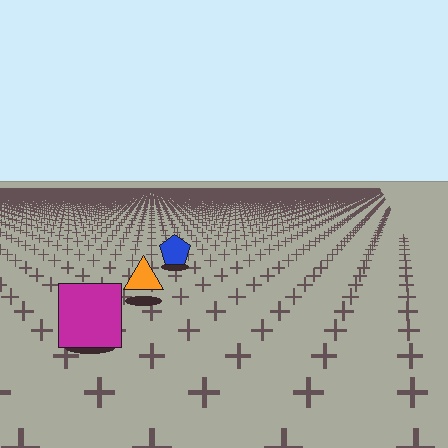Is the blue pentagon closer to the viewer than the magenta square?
No. The magenta square is closer — you can tell from the texture gradient: the ground texture is coarser near it.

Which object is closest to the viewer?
The magenta square is closest. The texture marks near it are larger and more spread out.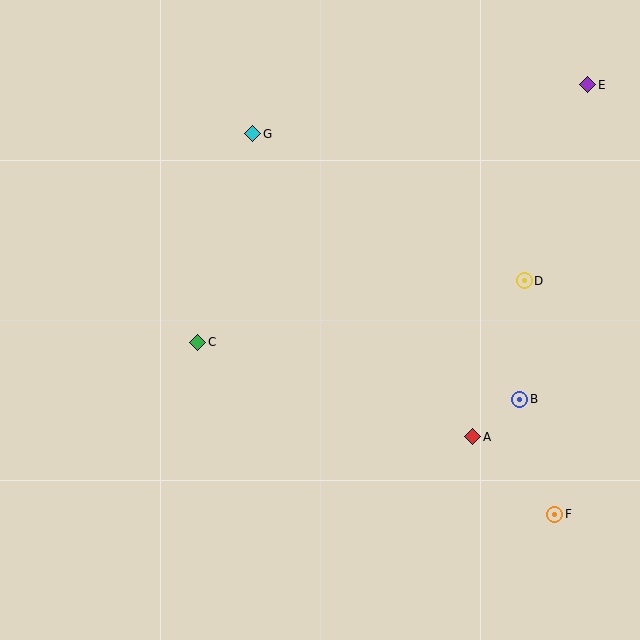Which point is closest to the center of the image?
Point C at (198, 342) is closest to the center.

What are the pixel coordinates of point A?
Point A is at (473, 437).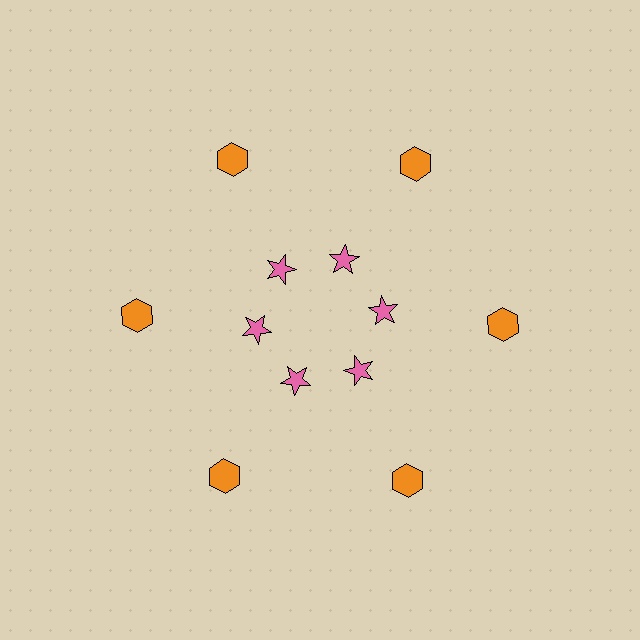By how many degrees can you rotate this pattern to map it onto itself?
The pattern maps onto itself every 60 degrees of rotation.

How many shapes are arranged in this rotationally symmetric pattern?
There are 12 shapes, arranged in 6 groups of 2.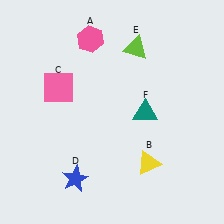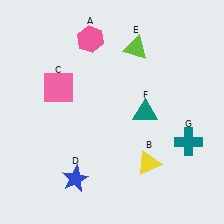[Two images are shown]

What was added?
A teal cross (G) was added in Image 2.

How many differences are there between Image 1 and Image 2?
There is 1 difference between the two images.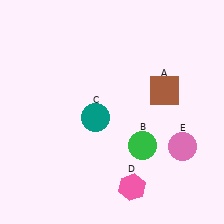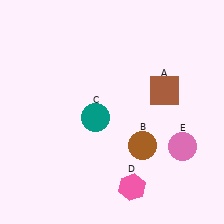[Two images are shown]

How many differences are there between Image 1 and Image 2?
There is 1 difference between the two images.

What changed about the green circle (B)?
In Image 1, B is green. In Image 2, it changed to brown.